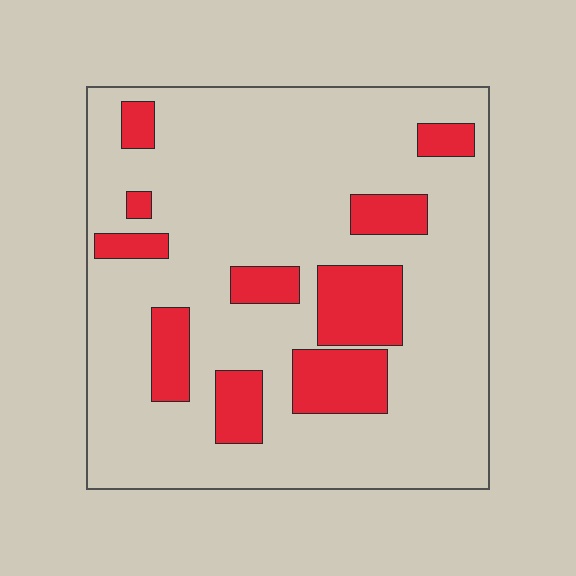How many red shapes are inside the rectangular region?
10.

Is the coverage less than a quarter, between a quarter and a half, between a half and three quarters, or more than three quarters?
Less than a quarter.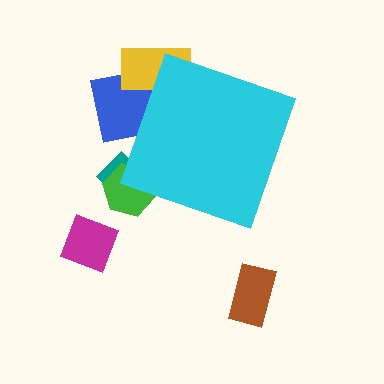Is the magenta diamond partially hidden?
No, the magenta diamond is fully visible.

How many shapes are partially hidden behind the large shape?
4 shapes are partially hidden.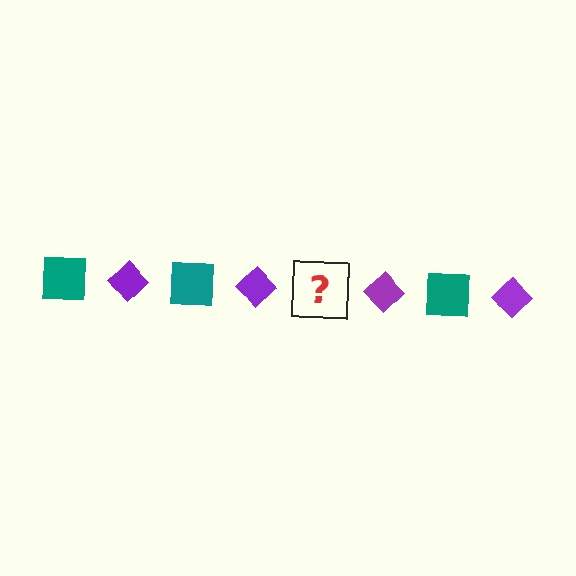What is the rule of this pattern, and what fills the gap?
The rule is that the pattern alternates between teal square and purple diamond. The gap should be filled with a teal square.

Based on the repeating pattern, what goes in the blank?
The blank should be a teal square.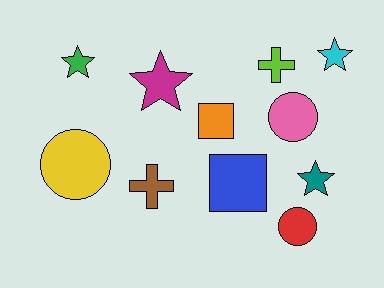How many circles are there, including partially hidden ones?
There are 3 circles.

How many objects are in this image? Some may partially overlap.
There are 11 objects.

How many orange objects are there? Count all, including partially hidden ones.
There is 1 orange object.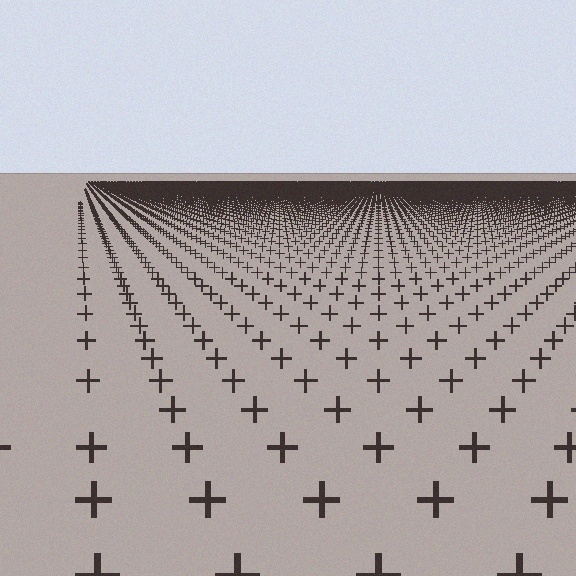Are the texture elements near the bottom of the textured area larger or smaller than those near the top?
Larger. Near the bottom, elements are closer to the viewer and appear at a bigger on-screen size.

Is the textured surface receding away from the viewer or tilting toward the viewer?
The surface is receding away from the viewer. Texture elements get smaller and denser toward the top.